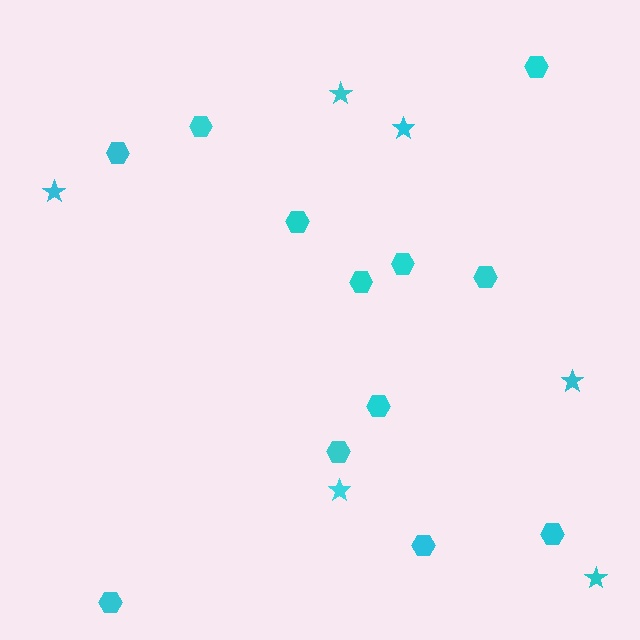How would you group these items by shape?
There are 2 groups: one group of hexagons (12) and one group of stars (6).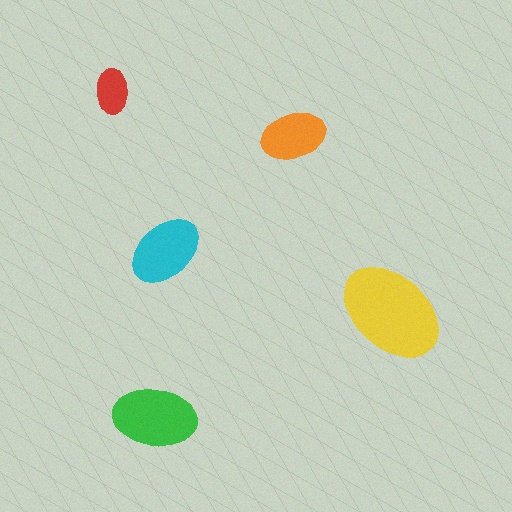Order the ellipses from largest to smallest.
the yellow one, the green one, the cyan one, the orange one, the red one.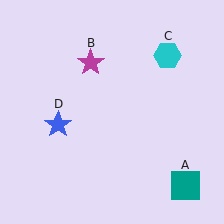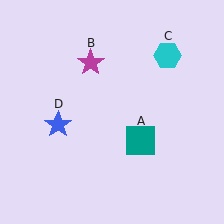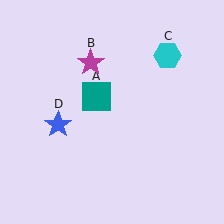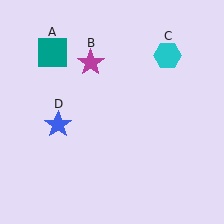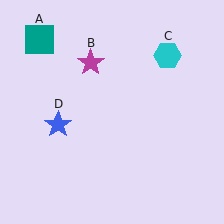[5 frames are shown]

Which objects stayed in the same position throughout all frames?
Magenta star (object B) and cyan hexagon (object C) and blue star (object D) remained stationary.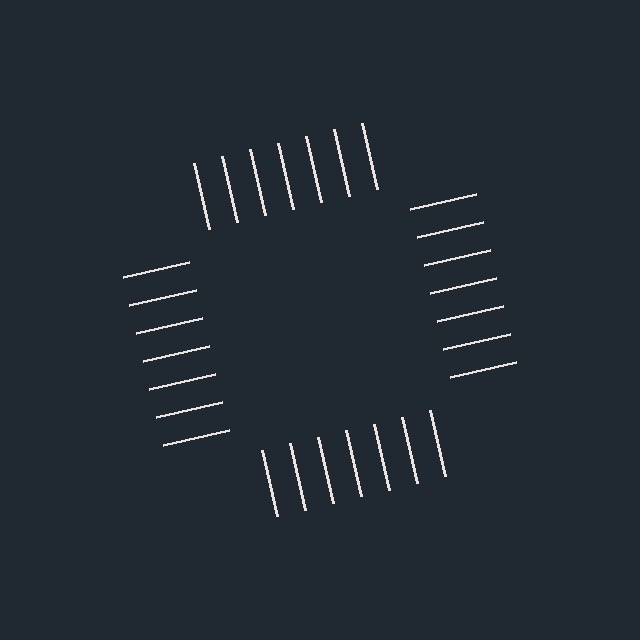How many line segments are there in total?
28 — 7 along each of the 4 edges.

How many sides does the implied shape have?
4 sides — the line-ends trace a square.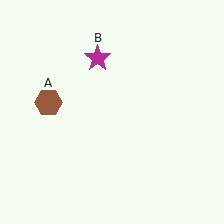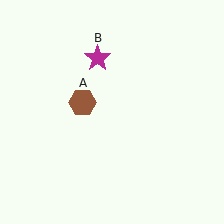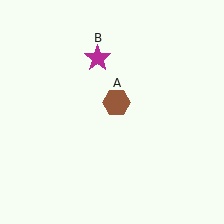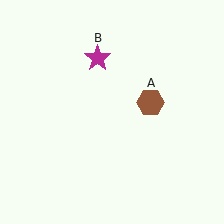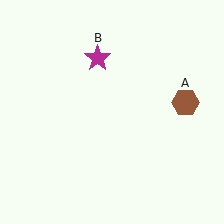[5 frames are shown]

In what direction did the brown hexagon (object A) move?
The brown hexagon (object A) moved right.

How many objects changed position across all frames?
1 object changed position: brown hexagon (object A).